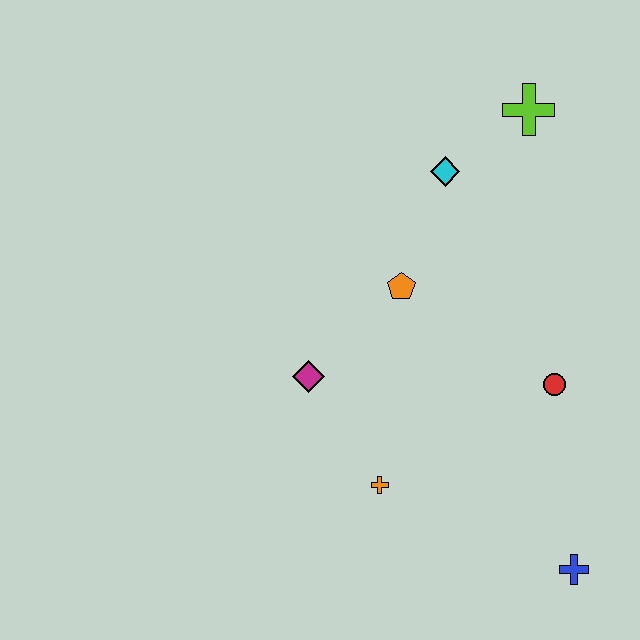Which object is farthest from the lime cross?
The blue cross is farthest from the lime cross.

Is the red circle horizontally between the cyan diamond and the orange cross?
No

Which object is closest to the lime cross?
The cyan diamond is closest to the lime cross.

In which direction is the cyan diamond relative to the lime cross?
The cyan diamond is to the left of the lime cross.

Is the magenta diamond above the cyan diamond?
No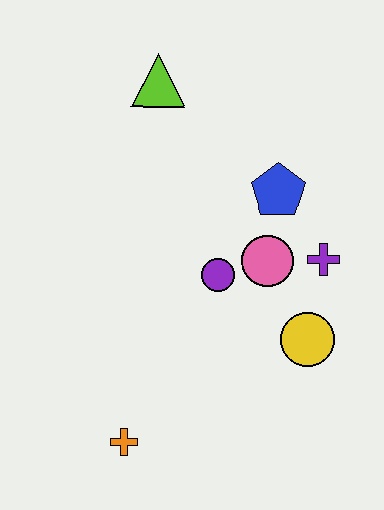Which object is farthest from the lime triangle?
The orange cross is farthest from the lime triangle.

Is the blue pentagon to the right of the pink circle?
Yes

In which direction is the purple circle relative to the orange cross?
The purple circle is above the orange cross.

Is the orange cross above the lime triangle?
No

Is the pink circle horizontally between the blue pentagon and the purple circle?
Yes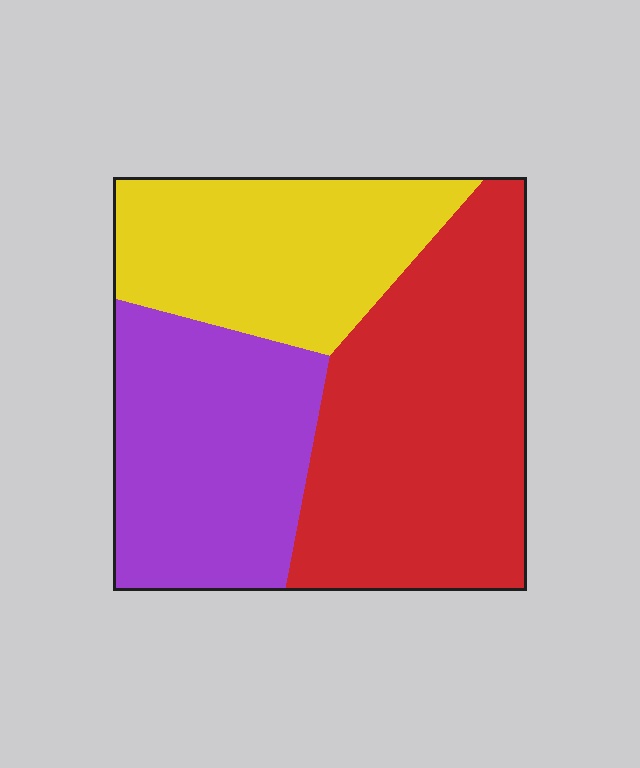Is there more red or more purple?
Red.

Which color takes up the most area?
Red, at roughly 45%.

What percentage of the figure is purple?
Purple covers around 30% of the figure.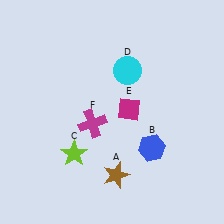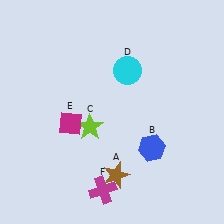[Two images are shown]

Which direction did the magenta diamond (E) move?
The magenta diamond (E) moved left.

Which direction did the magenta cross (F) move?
The magenta cross (F) moved down.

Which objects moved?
The objects that moved are: the lime star (C), the magenta diamond (E), the magenta cross (F).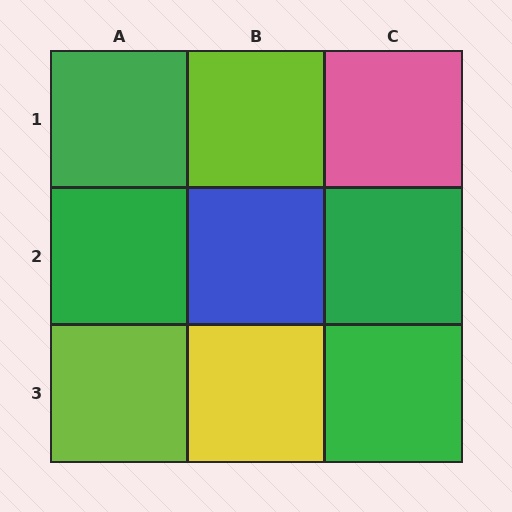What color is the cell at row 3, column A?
Lime.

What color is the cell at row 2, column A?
Green.